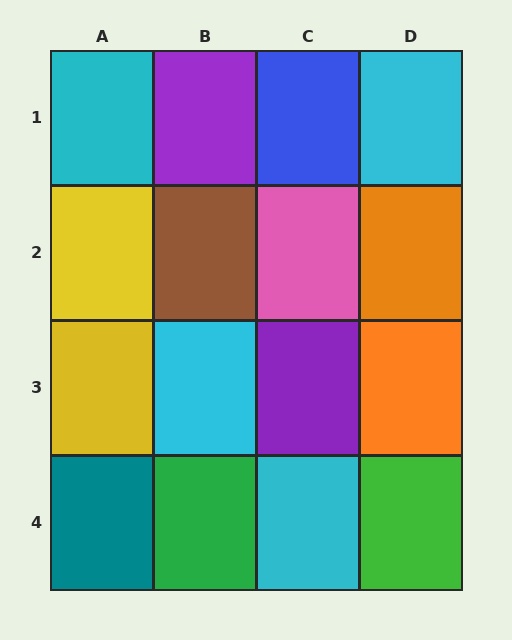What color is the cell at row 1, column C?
Blue.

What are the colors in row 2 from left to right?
Yellow, brown, pink, orange.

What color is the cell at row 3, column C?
Purple.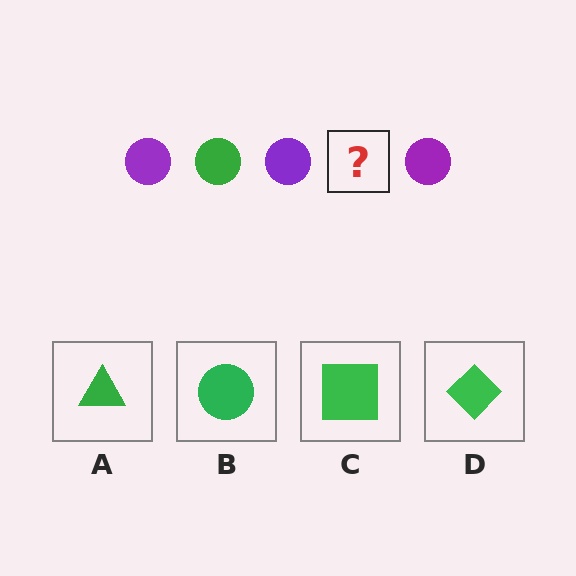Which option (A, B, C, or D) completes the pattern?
B.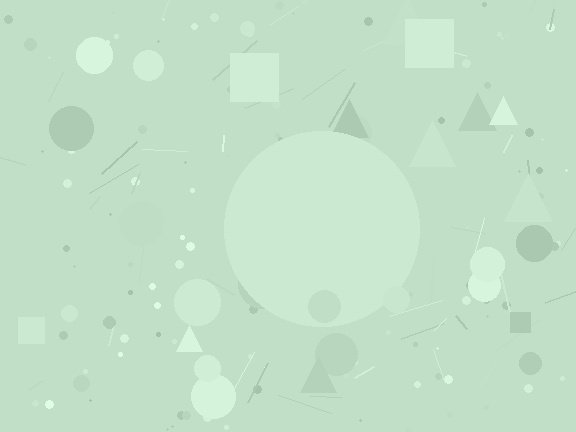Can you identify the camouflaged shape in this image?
The camouflaged shape is a circle.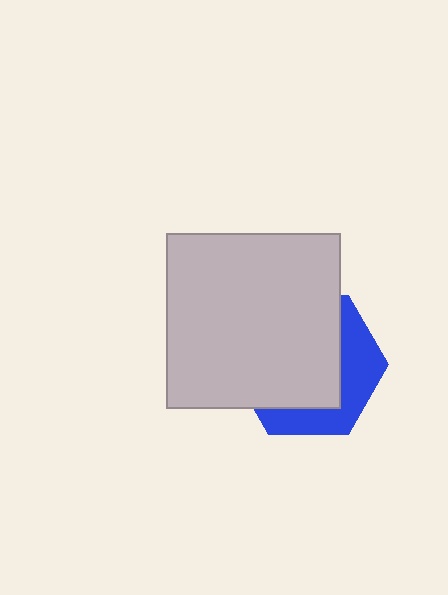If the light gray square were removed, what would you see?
You would see the complete blue hexagon.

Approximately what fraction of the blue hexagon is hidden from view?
Roughly 65% of the blue hexagon is hidden behind the light gray square.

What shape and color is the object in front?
The object in front is a light gray square.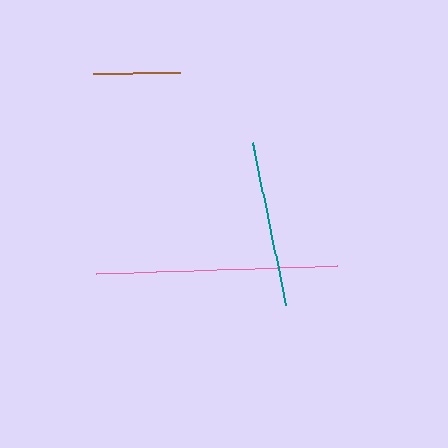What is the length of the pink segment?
The pink segment is approximately 242 pixels long.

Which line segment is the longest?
The pink line is the longest at approximately 242 pixels.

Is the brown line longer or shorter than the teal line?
The teal line is longer than the brown line.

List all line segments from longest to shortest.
From longest to shortest: pink, teal, brown.